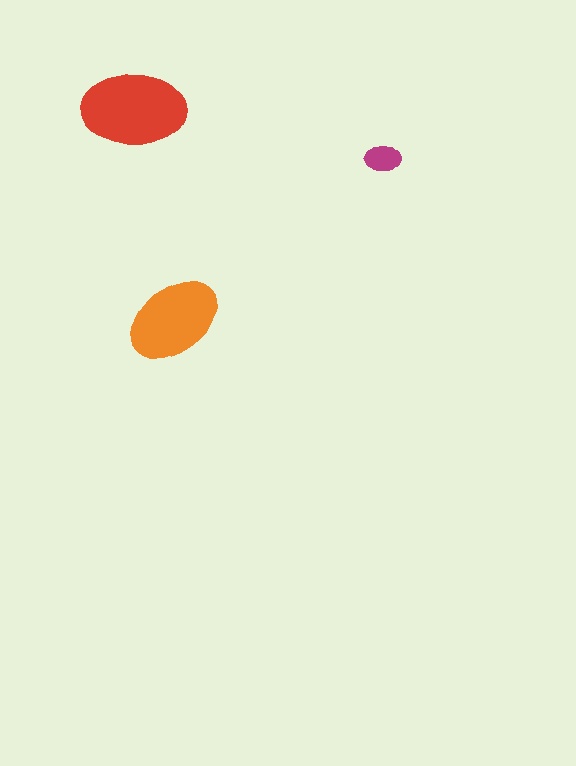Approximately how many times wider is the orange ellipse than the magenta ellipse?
About 2.5 times wider.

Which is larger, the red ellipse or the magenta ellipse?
The red one.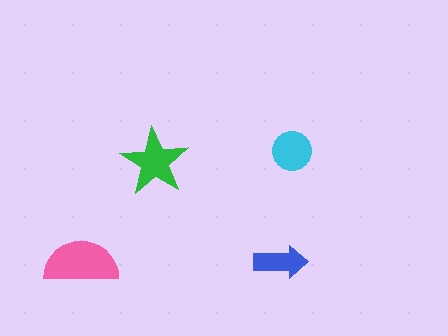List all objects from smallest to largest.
The blue arrow, the cyan circle, the green star, the pink semicircle.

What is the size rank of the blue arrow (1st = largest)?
4th.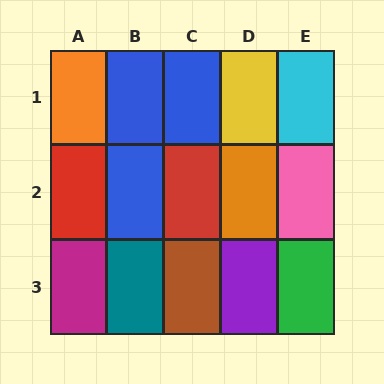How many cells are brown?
1 cell is brown.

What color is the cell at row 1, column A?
Orange.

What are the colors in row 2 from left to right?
Red, blue, red, orange, pink.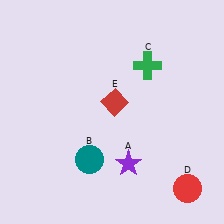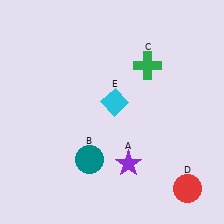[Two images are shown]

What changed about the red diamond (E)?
In Image 1, E is red. In Image 2, it changed to cyan.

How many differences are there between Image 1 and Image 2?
There is 1 difference between the two images.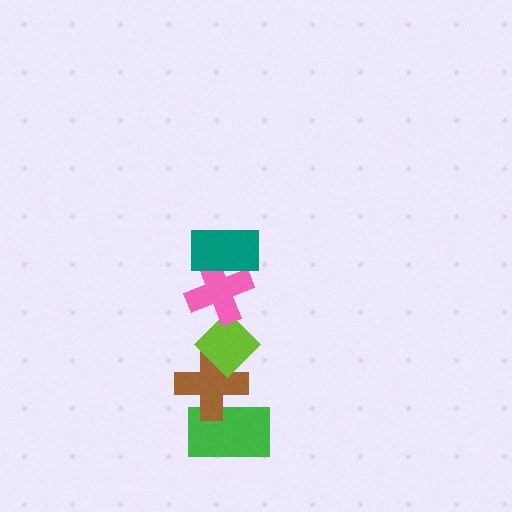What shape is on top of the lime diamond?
The pink cross is on top of the lime diamond.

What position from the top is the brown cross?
The brown cross is 4th from the top.